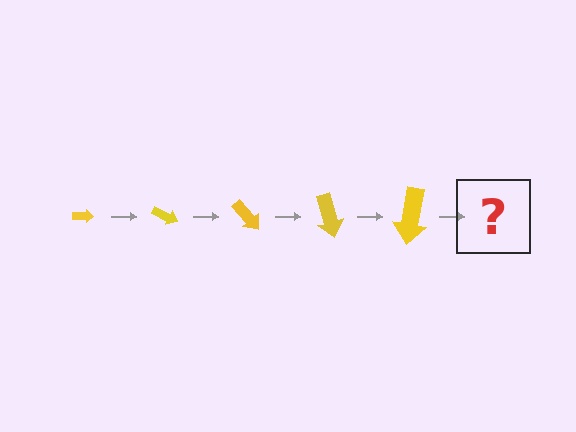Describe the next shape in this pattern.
It should be an arrow, larger than the previous one and rotated 125 degrees from the start.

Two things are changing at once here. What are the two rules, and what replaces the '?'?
The two rules are that the arrow grows larger each step and it rotates 25 degrees each step. The '?' should be an arrow, larger than the previous one and rotated 125 degrees from the start.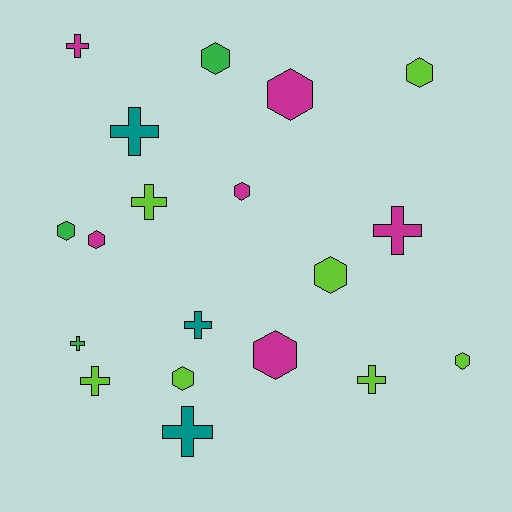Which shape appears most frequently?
Hexagon, with 10 objects.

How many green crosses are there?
There is 1 green cross.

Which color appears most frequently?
Lime, with 7 objects.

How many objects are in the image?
There are 19 objects.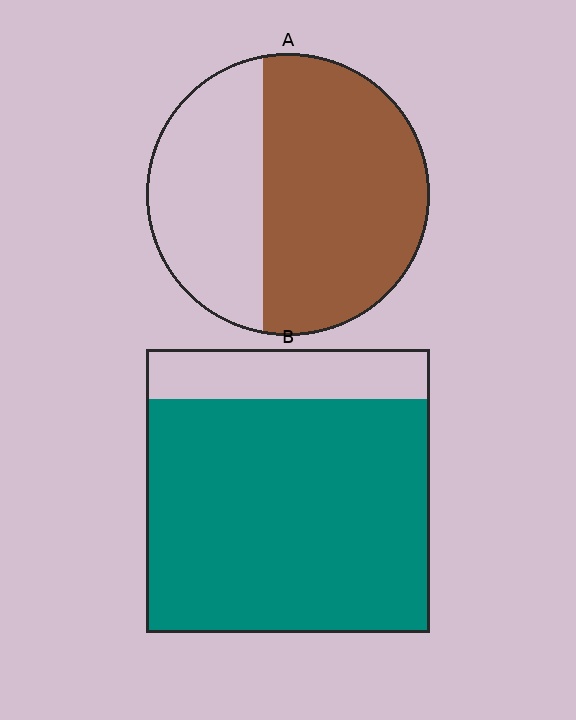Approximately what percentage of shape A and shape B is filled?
A is approximately 60% and B is approximately 80%.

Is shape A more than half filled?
Yes.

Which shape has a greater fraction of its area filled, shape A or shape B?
Shape B.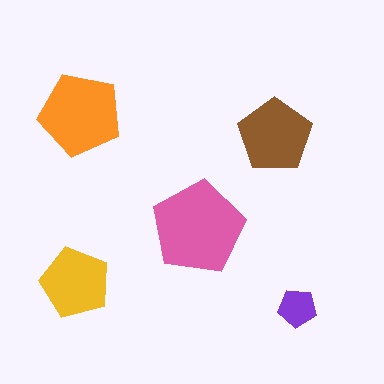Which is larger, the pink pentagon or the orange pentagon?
The pink one.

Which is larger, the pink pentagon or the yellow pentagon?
The pink one.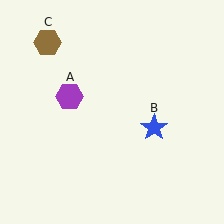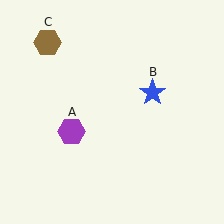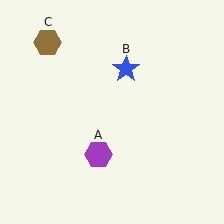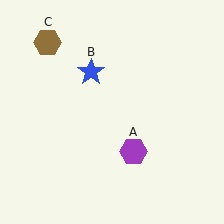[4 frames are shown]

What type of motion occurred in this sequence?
The purple hexagon (object A), blue star (object B) rotated counterclockwise around the center of the scene.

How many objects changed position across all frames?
2 objects changed position: purple hexagon (object A), blue star (object B).